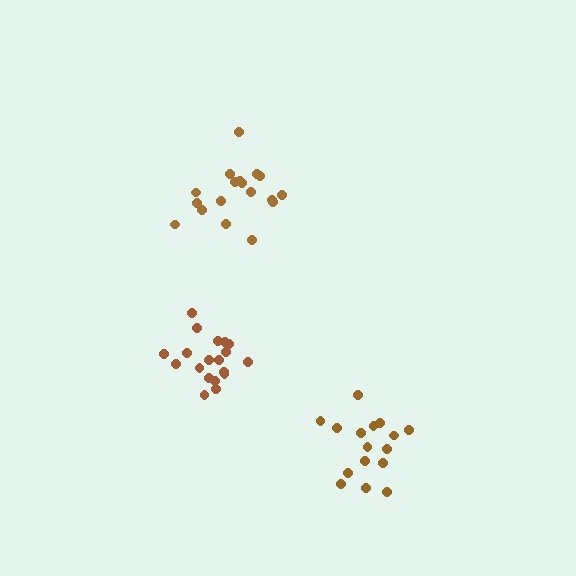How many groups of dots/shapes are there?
There are 3 groups.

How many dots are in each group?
Group 1: 16 dots, Group 2: 18 dots, Group 3: 19 dots (53 total).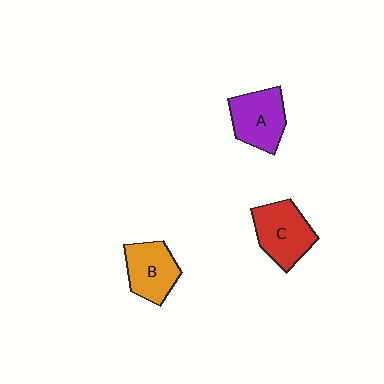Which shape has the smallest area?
Shape B (orange).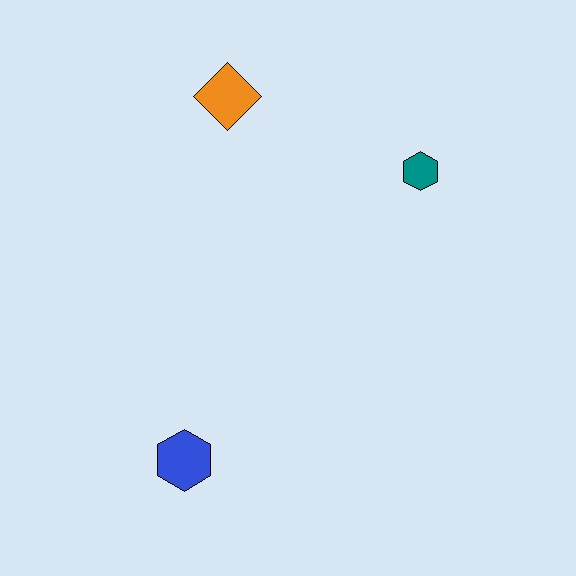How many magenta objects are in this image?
There are no magenta objects.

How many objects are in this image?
There are 3 objects.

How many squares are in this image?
There are no squares.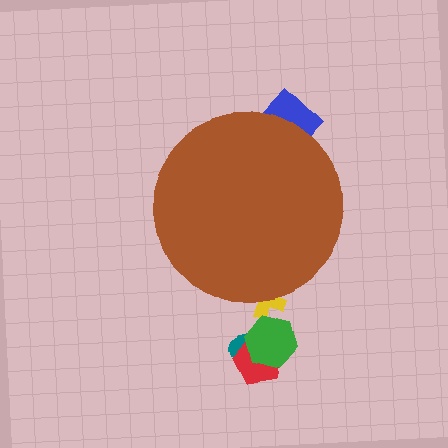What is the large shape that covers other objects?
A brown circle.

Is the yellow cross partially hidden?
Yes, the yellow cross is partially hidden behind the brown circle.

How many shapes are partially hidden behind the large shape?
2 shapes are partially hidden.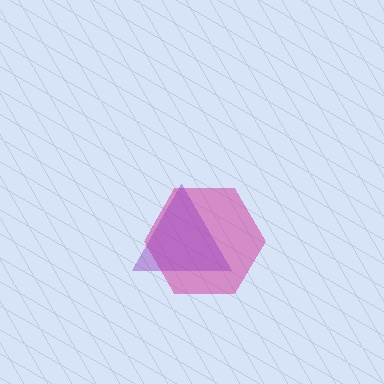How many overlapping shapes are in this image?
There are 2 overlapping shapes in the image.